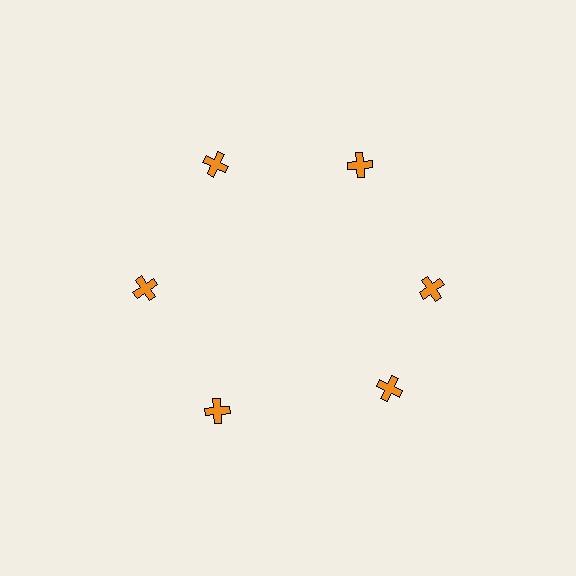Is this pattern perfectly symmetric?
No. The 6 orange crosses are arranged in a ring, but one element near the 5 o'clock position is rotated out of alignment along the ring, breaking the 6-fold rotational symmetry.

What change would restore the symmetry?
The symmetry would be restored by rotating it back into even spacing with its neighbors so that all 6 crosses sit at equal angles and equal distance from the center.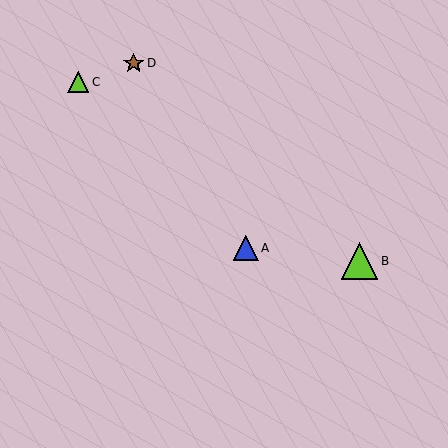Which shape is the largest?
The lime triangle (labeled B) is the largest.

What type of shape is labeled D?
Shape D is a brown star.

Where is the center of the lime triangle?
The center of the lime triangle is at (360, 261).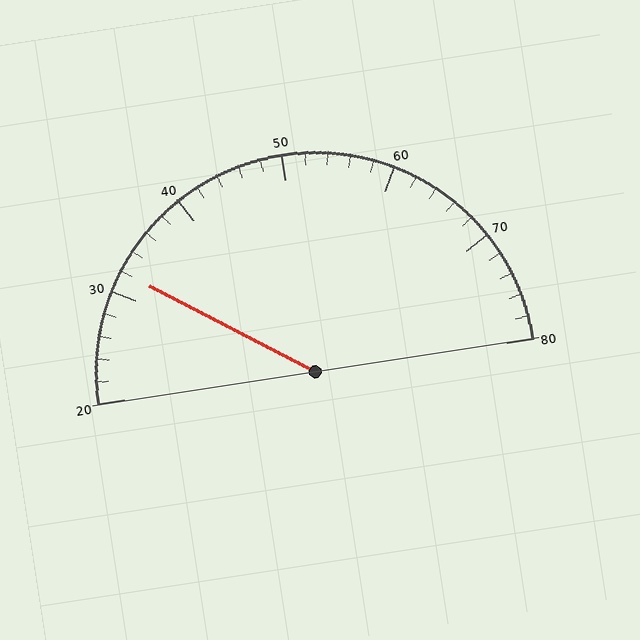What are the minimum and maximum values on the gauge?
The gauge ranges from 20 to 80.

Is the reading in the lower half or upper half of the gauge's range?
The reading is in the lower half of the range (20 to 80).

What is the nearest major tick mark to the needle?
The nearest major tick mark is 30.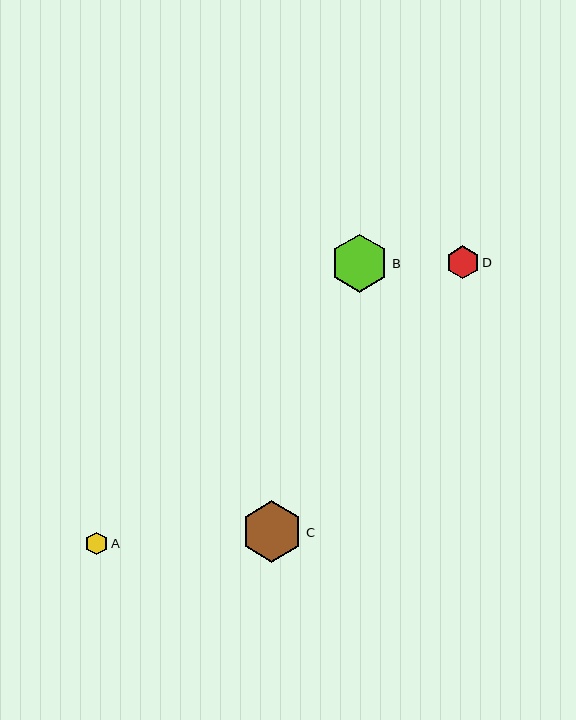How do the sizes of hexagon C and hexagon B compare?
Hexagon C and hexagon B are approximately the same size.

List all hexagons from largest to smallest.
From largest to smallest: C, B, D, A.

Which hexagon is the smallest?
Hexagon A is the smallest with a size of approximately 23 pixels.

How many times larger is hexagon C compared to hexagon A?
Hexagon C is approximately 2.7 times the size of hexagon A.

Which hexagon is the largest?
Hexagon C is the largest with a size of approximately 61 pixels.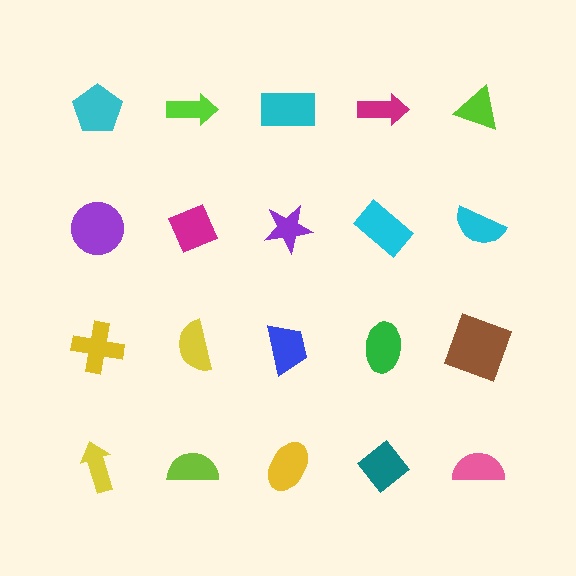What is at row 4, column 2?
A lime semicircle.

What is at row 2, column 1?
A purple circle.